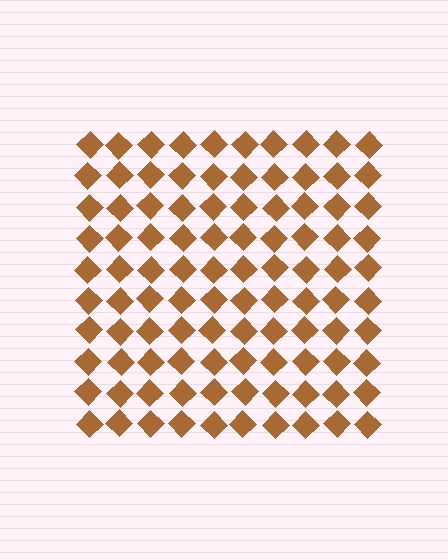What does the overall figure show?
The overall figure shows a square.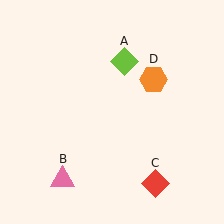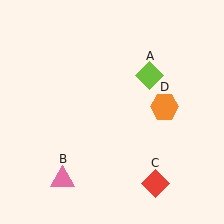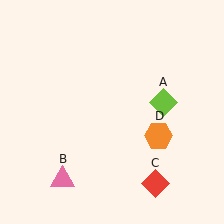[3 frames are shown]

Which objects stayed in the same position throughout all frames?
Pink triangle (object B) and red diamond (object C) remained stationary.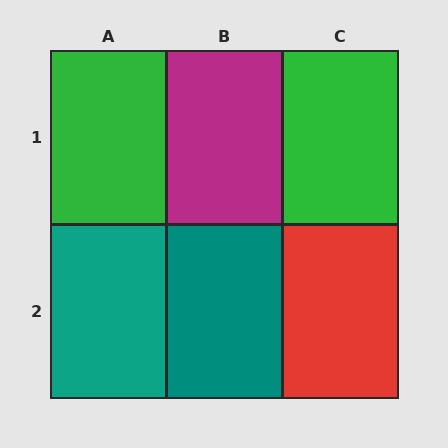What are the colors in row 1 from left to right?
Green, magenta, green.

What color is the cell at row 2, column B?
Teal.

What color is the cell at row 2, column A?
Teal.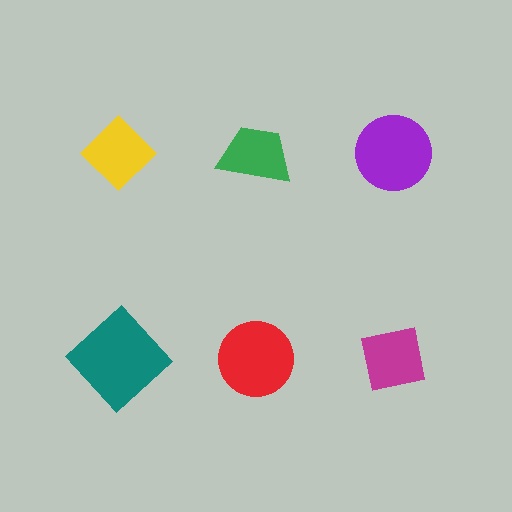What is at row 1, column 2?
A green trapezoid.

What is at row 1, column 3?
A purple circle.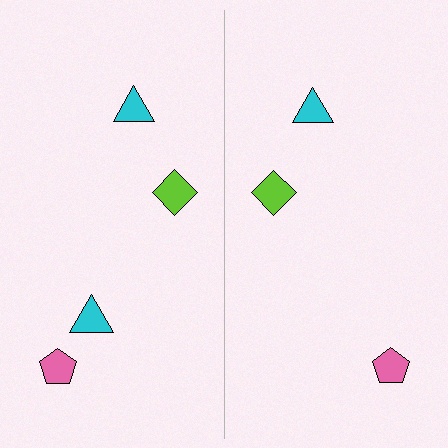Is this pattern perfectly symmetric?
No, the pattern is not perfectly symmetric. A cyan triangle is missing from the right side.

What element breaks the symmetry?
A cyan triangle is missing from the right side.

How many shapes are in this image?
There are 7 shapes in this image.